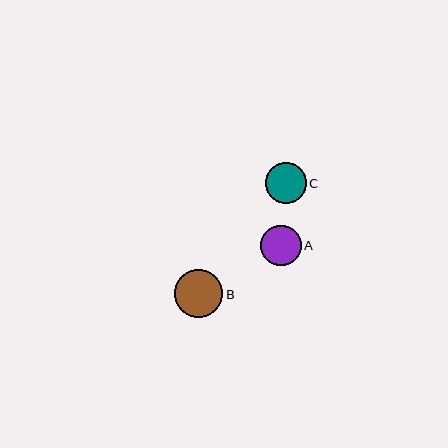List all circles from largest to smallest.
From largest to smallest: B, C, A.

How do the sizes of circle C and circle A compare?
Circle C and circle A are approximately the same size.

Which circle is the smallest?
Circle A is the smallest with a size of approximately 40 pixels.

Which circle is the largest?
Circle B is the largest with a size of approximately 48 pixels.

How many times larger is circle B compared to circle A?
Circle B is approximately 1.2 times the size of circle A.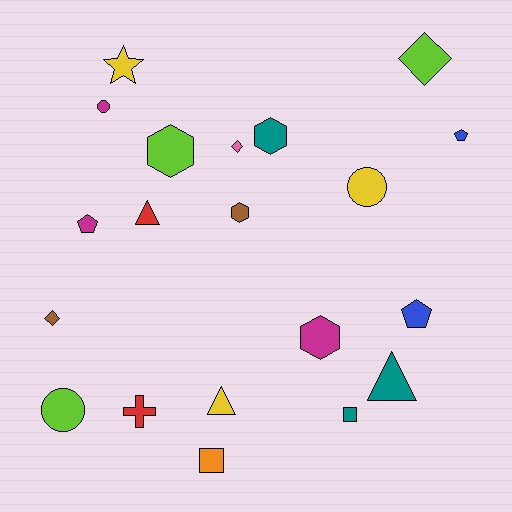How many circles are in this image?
There are 3 circles.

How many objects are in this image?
There are 20 objects.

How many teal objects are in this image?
There are 3 teal objects.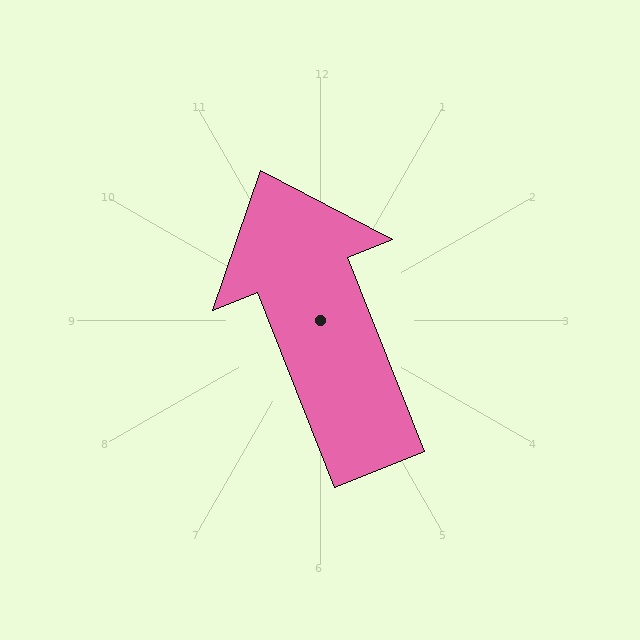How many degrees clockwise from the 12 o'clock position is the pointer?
Approximately 338 degrees.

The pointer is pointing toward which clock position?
Roughly 11 o'clock.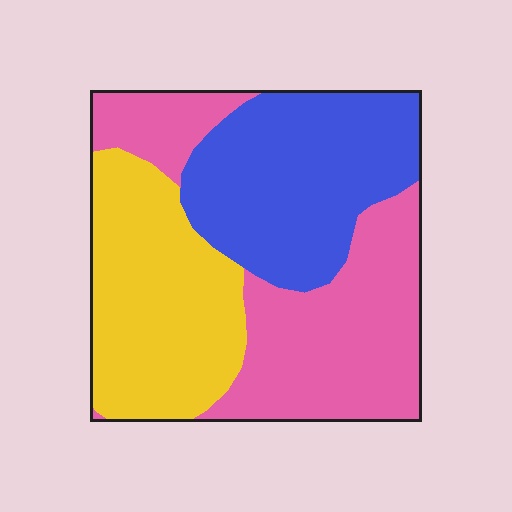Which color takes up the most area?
Pink, at roughly 35%.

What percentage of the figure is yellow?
Yellow covers around 30% of the figure.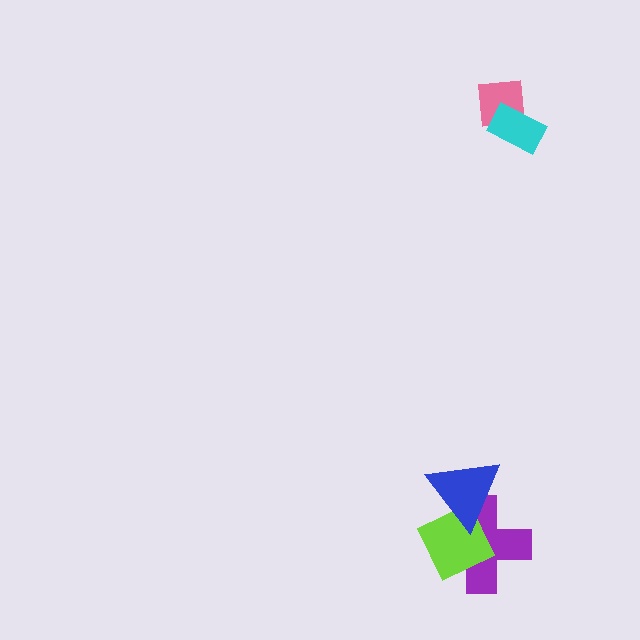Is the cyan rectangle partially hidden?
No, no other shape covers it.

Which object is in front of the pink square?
The cyan rectangle is in front of the pink square.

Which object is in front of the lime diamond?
The blue triangle is in front of the lime diamond.